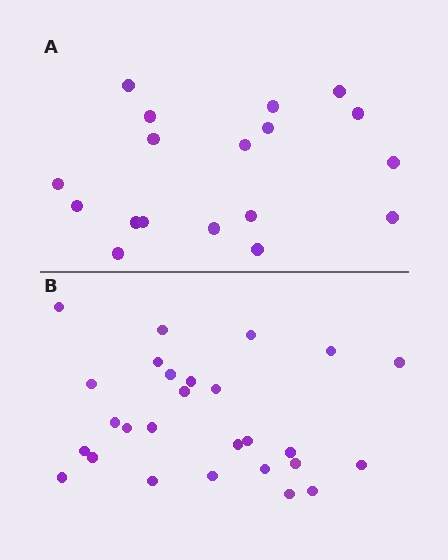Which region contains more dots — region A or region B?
Region B (the bottom region) has more dots.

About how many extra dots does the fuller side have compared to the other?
Region B has roughly 8 or so more dots than region A.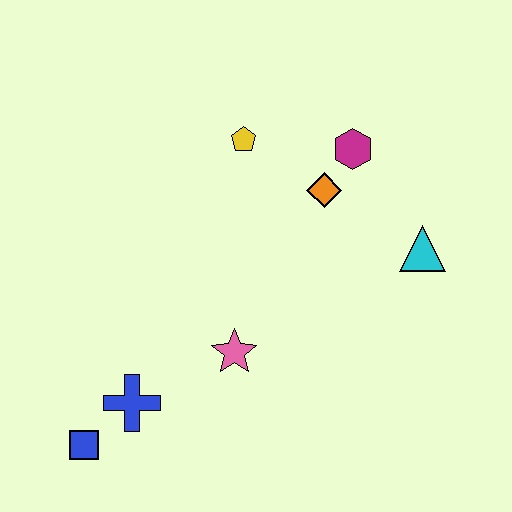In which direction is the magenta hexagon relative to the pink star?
The magenta hexagon is above the pink star.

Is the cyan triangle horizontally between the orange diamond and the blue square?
No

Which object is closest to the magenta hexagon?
The orange diamond is closest to the magenta hexagon.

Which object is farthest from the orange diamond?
The blue square is farthest from the orange diamond.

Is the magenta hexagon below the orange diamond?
No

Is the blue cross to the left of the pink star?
Yes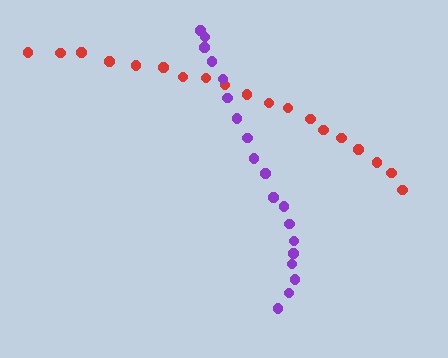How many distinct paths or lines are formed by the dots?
There are 2 distinct paths.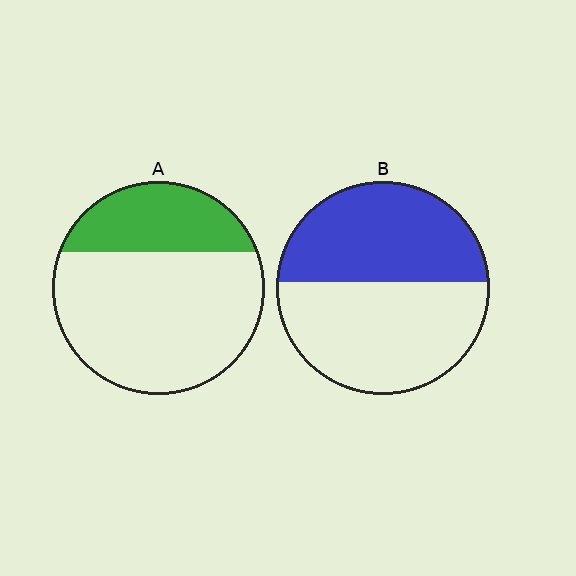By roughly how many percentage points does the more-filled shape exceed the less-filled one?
By roughly 15 percentage points (B over A).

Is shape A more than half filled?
No.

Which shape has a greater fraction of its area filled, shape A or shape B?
Shape B.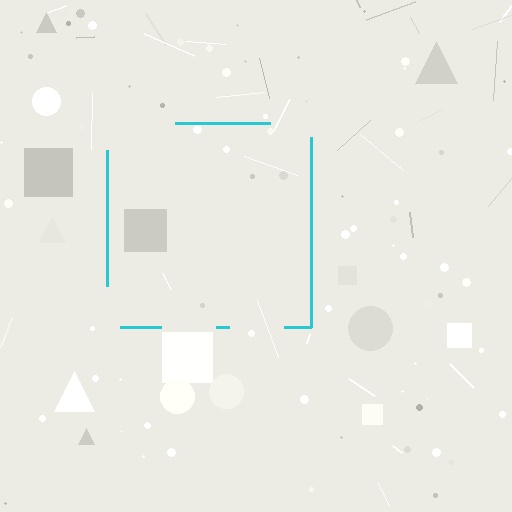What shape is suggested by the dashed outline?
The dashed outline suggests a square.